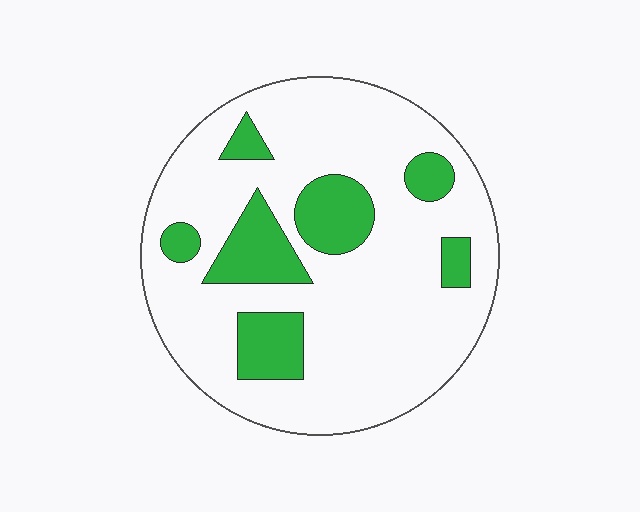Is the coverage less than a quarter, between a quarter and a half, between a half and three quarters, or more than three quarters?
Less than a quarter.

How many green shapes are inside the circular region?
7.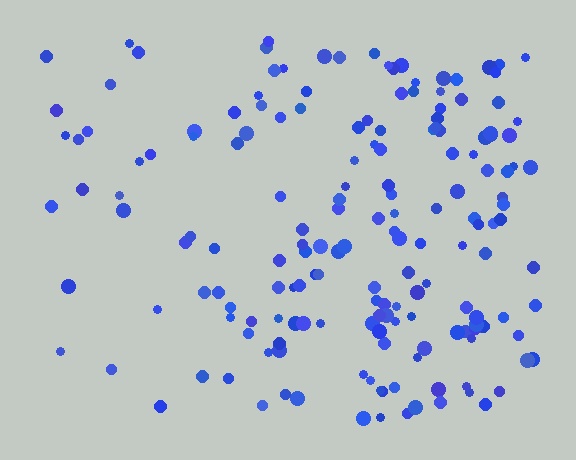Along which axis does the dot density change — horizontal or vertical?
Horizontal.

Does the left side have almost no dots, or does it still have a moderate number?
Still a moderate number, just noticeably fewer than the right.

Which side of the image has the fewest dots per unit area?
The left.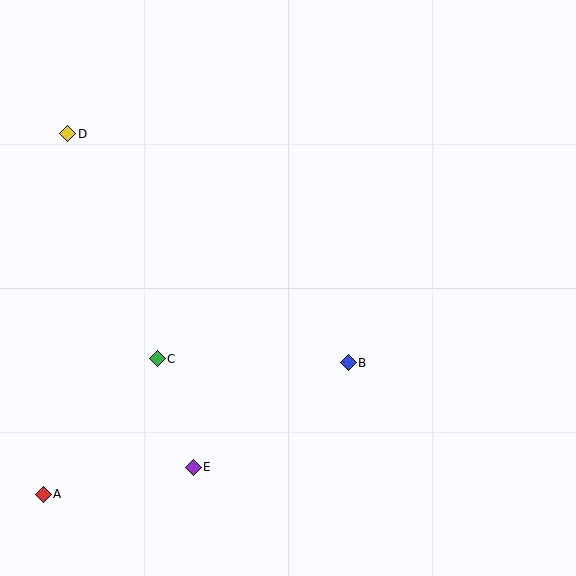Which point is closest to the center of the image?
Point B at (348, 363) is closest to the center.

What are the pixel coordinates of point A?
Point A is at (43, 494).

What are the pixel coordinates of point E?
Point E is at (193, 467).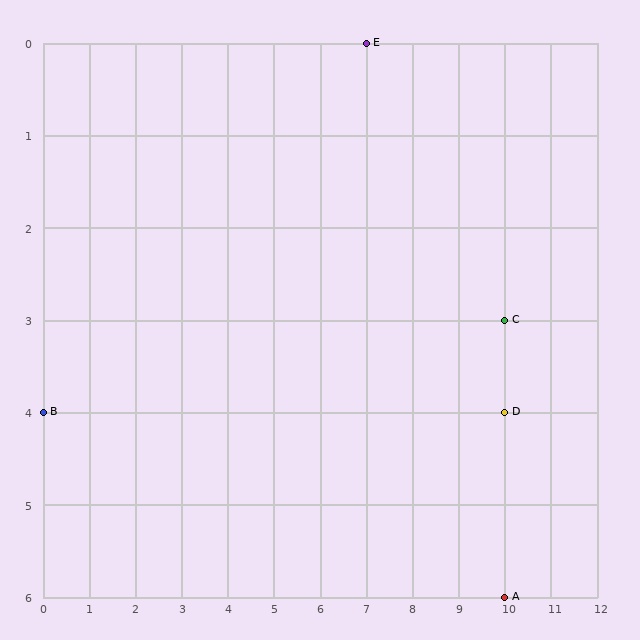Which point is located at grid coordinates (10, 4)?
Point D is at (10, 4).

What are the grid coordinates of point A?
Point A is at grid coordinates (10, 6).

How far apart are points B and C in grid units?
Points B and C are 10 columns and 1 row apart (about 10.0 grid units diagonally).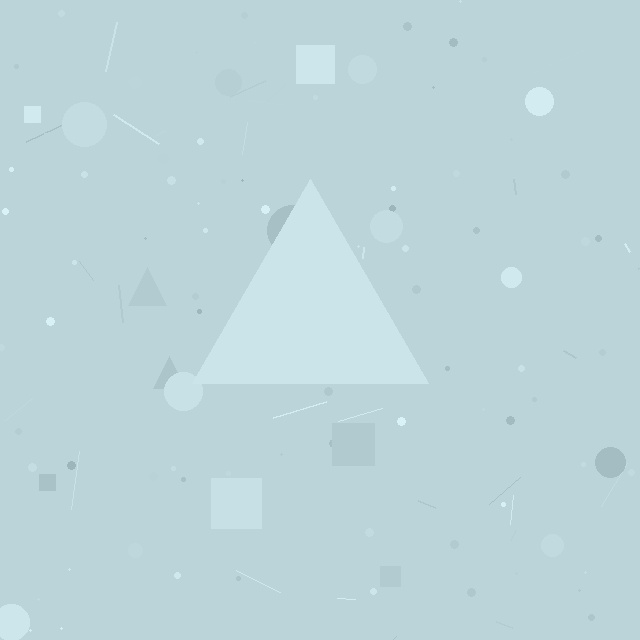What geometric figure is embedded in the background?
A triangle is embedded in the background.